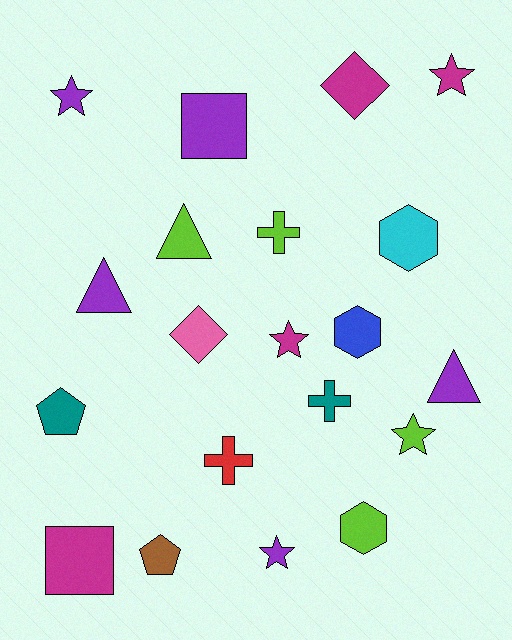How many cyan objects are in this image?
There is 1 cyan object.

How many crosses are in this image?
There are 3 crosses.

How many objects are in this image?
There are 20 objects.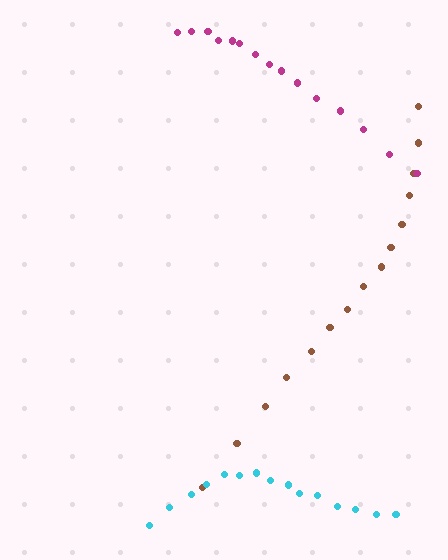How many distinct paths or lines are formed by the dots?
There are 3 distinct paths.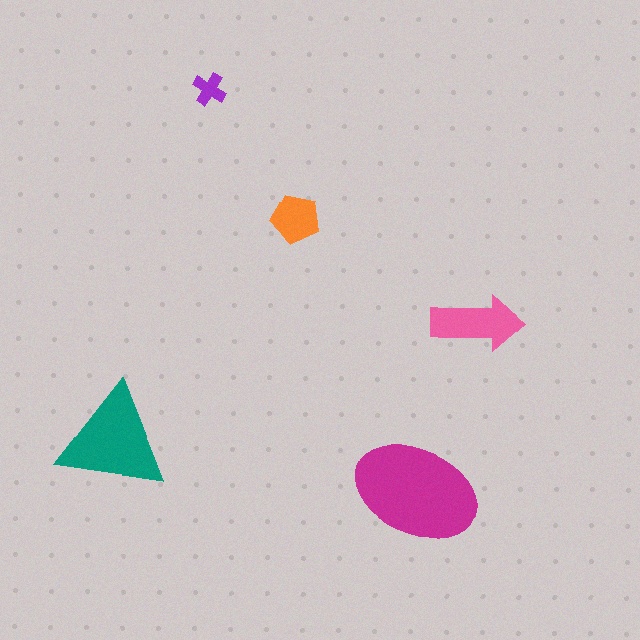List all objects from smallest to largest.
The purple cross, the orange pentagon, the pink arrow, the teal triangle, the magenta ellipse.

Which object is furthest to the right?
The pink arrow is rightmost.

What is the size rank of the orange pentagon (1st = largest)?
4th.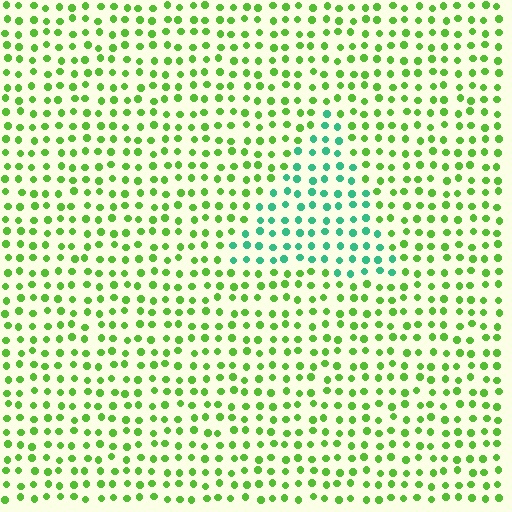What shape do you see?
I see a triangle.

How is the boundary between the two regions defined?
The boundary is defined purely by a slight shift in hue (about 50 degrees). Spacing, size, and orientation are identical on both sides.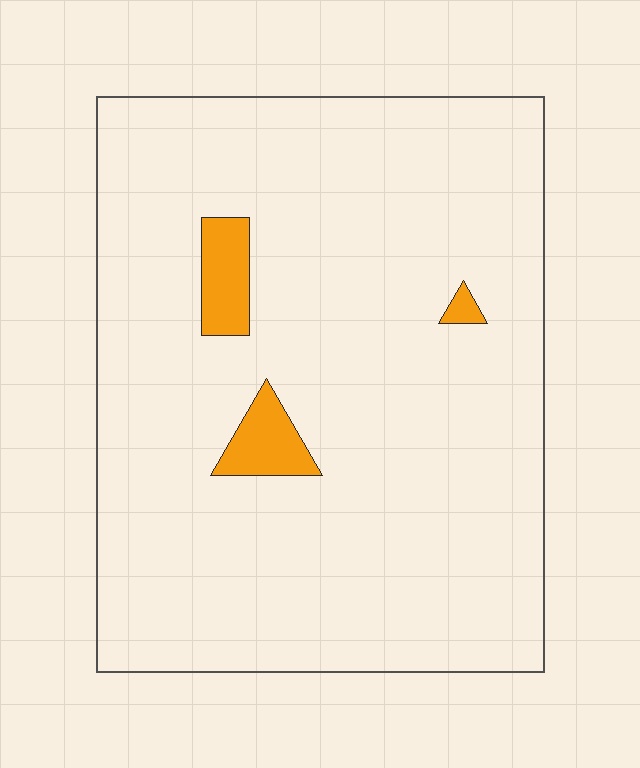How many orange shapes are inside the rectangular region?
3.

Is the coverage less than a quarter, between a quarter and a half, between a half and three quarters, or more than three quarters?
Less than a quarter.